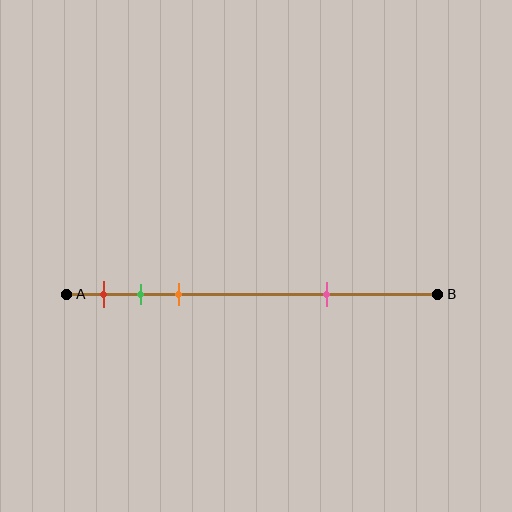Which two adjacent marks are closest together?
The green and orange marks are the closest adjacent pair.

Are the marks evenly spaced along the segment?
No, the marks are not evenly spaced.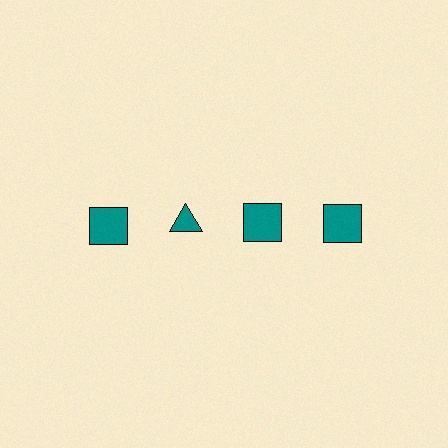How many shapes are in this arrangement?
There are 4 shapes arranged in a grid pattern.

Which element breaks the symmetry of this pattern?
The teal triangle in the top row, second from left column breaks the symmetry. All other shapes are teal squares.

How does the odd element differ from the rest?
It has a different shape: triangle instead of square.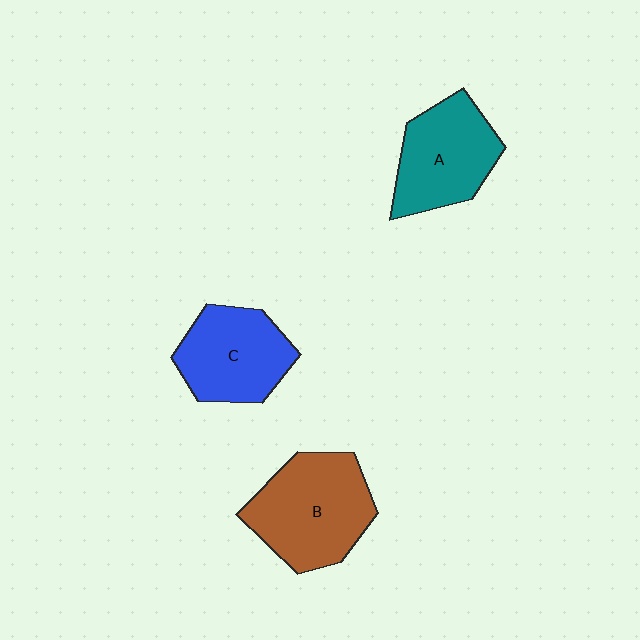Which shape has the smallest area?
Shape C (blue).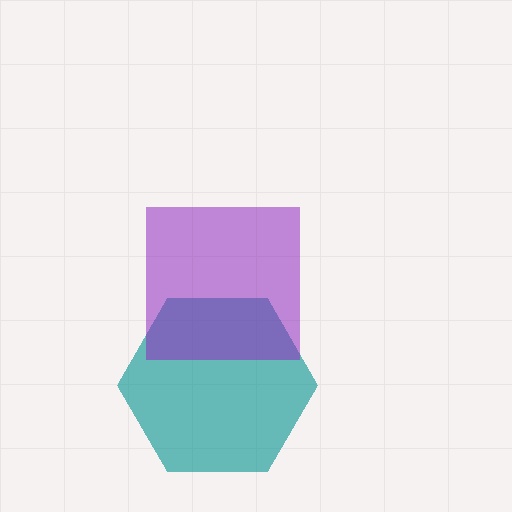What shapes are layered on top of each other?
The layered shapes are: a teal hexagon, a purple square.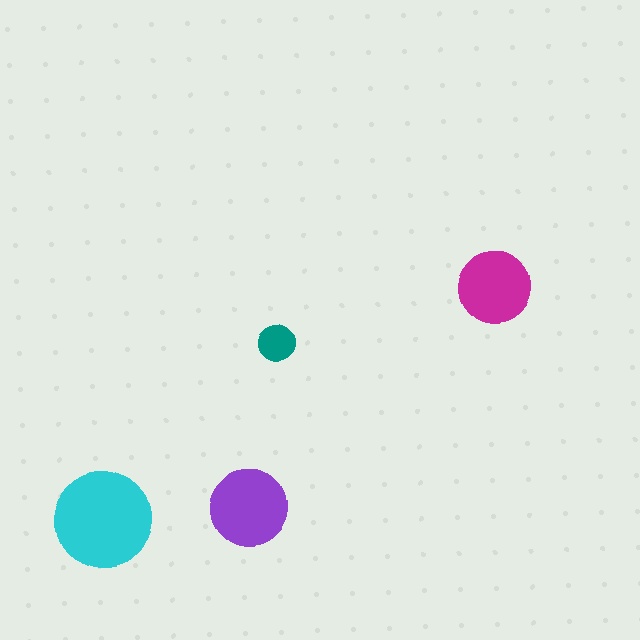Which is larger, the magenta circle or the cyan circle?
The cyan one.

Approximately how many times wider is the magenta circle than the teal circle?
About 2 times wider.